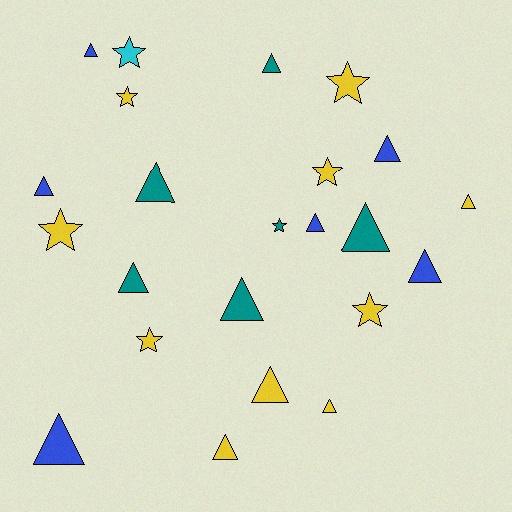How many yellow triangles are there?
There are 4 yellow triangles.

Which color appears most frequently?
Yellow, with 10 objects.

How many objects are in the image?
There are 23 objects.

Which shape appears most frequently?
Triangle, with 15 objects.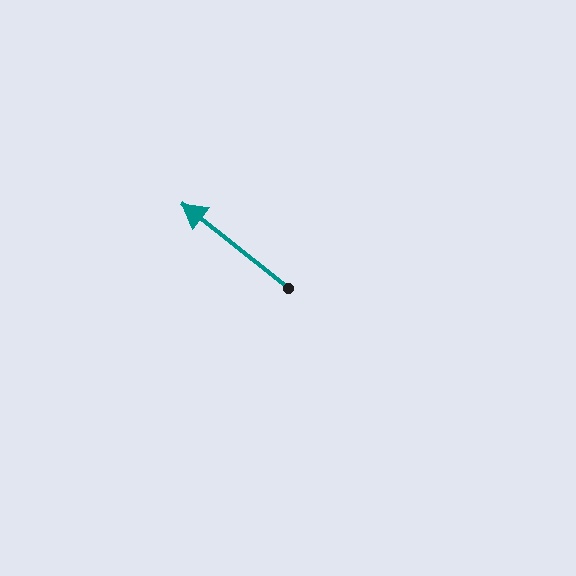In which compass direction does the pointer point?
Northwest.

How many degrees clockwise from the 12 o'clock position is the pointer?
Approximately 309 degrees.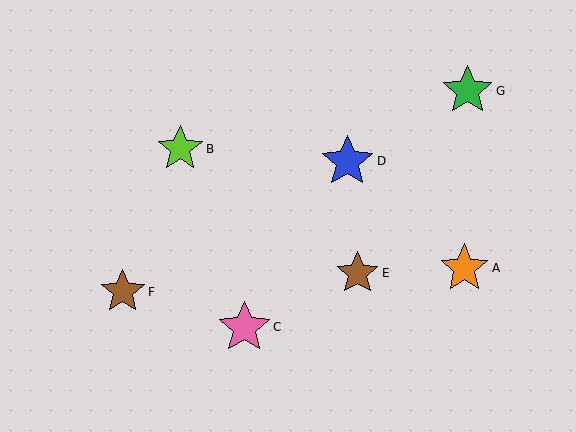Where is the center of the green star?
The center of the green star is at (467, 91).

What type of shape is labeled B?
Shape B is a lime star.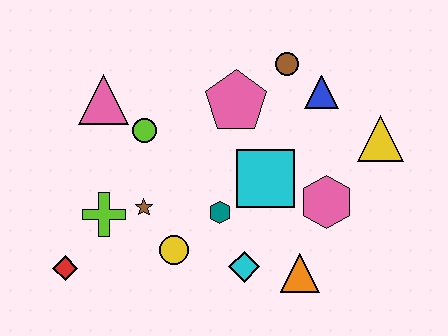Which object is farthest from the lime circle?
The yellow triangle is farthest from the lime circle.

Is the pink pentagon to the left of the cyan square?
Yes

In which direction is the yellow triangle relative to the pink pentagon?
The yellow triangle is to the right of the pink pentagon.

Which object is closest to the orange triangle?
The cyan diamond is closest to the orange triangle.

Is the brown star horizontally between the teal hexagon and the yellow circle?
No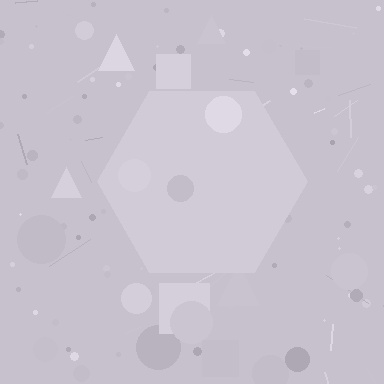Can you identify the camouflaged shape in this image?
The camouflaged shape is a hexagon.